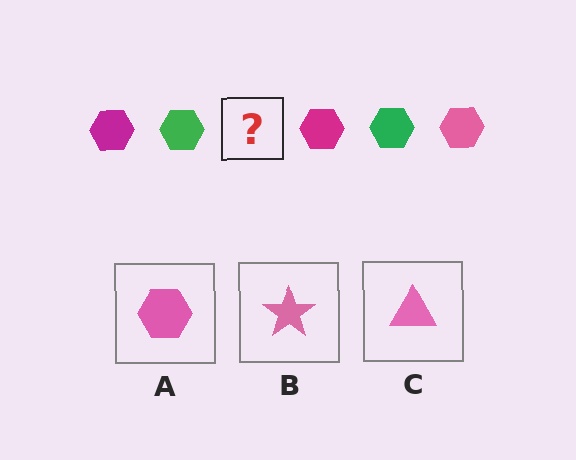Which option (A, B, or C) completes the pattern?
A.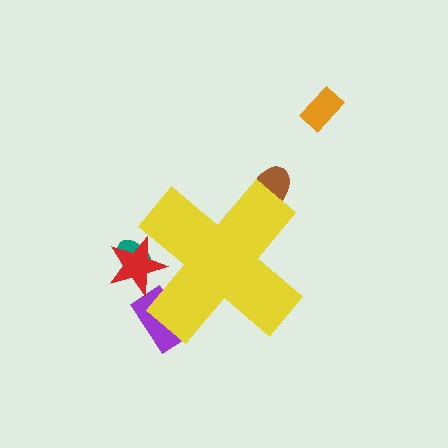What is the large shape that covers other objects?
A yellow cross.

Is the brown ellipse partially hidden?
Yes, the brown ellipse is partially hidden behind the yellow cross.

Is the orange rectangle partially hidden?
No, the orange rectangle is fully visible.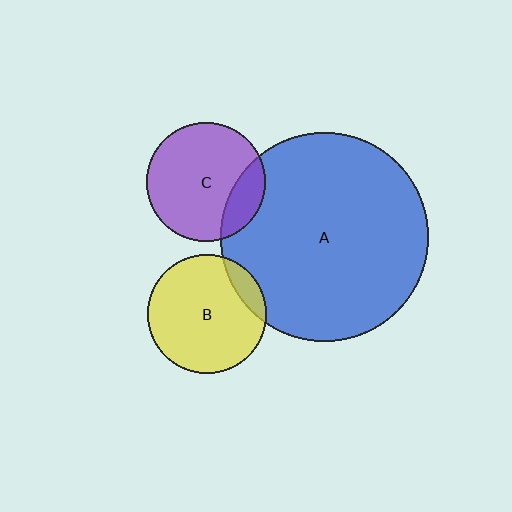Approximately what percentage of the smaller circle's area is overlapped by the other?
Approximately 10%.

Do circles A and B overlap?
Yes.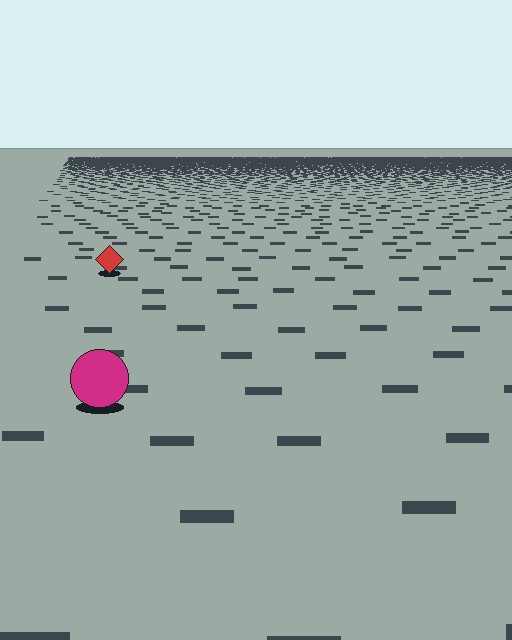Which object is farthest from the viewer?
The red diamond is farthest from the viewer. It appears smaller and the ground texture around it is denser.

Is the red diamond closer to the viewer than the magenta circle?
No. The magenta circle is closer — you can tell from the texture gradient: the ground texture is coarser near it.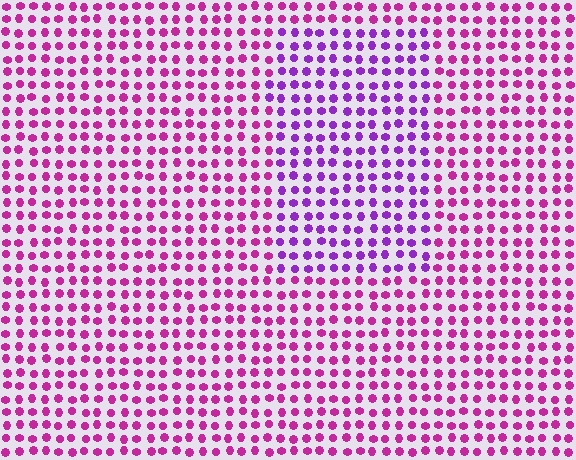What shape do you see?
I see a rectangle.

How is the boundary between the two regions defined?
The boundary is defined purely by a slight shift in hue (about 34 degrees). Spacing, size, and orientation are identical on both sides.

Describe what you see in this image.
The image is filled with small magenta elements in a uniform arrangement. A rectangle-shaped region is visible where the elements are tinted to a slightly different hue, forming a subtle color boundary.